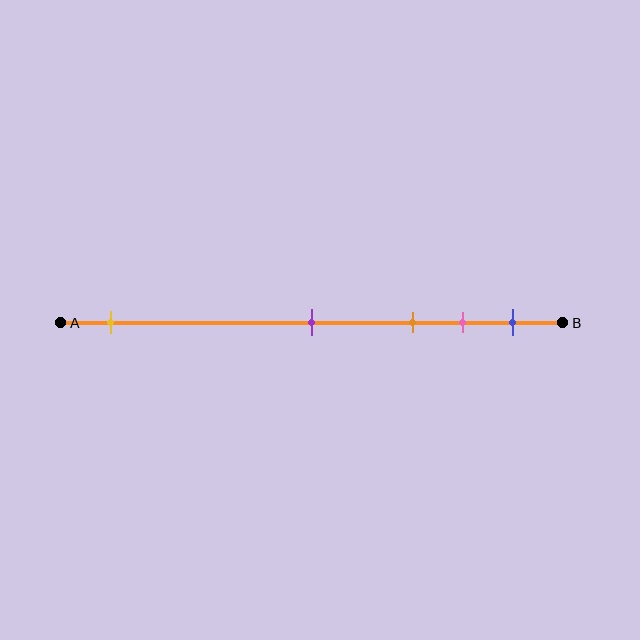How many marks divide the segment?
There are 5 marks dividing the segment.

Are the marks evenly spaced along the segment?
No, the marks are not evenly spaced.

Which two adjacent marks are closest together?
The pink and blue marks are the closest adjacent pair.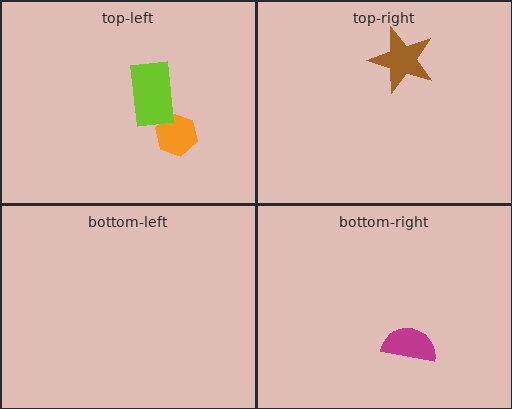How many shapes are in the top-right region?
1.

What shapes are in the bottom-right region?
The magenta semicircle.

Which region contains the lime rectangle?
The top-left region.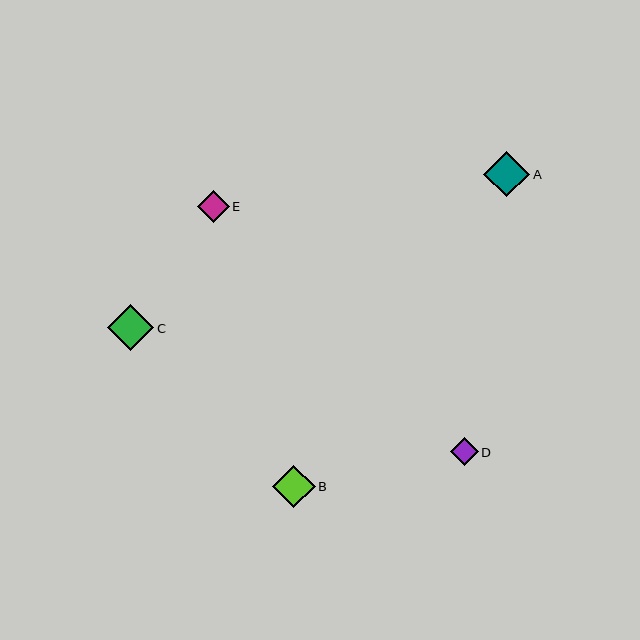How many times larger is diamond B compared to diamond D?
Diamond B is approximately 1.5 times the size of diamond D.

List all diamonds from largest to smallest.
From largest to smallest: C, A, B, E, D.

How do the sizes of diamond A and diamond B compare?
Diamond A and diamond B are approximately the same size.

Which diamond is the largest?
Diamond C is the largest with a size of approximately 46 pixels.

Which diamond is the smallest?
Diamond D is the smallest with a size of approximately 28 pixels.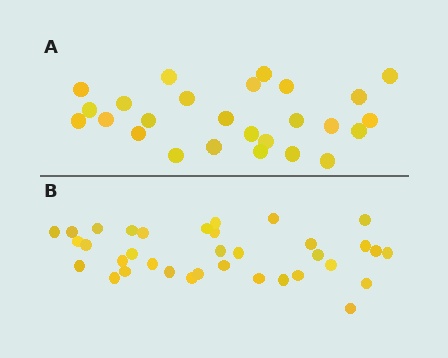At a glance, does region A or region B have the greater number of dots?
Region B (the bottom region) has more dots.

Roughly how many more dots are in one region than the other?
Region B has roughly 8 or so more dots than region A.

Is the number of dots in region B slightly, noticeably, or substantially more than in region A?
Region B has noticeably more, but not dramatically so. The ratio is roughly 1.3 to 1.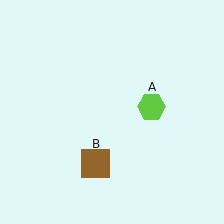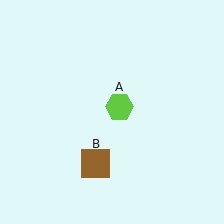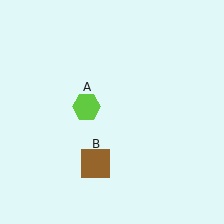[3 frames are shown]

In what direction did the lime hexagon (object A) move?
The lime hexagon (object A) moved left.